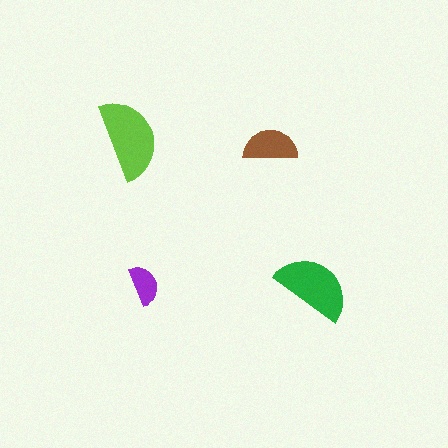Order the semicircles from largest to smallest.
the lime one, the green one, the brown one, the purple one.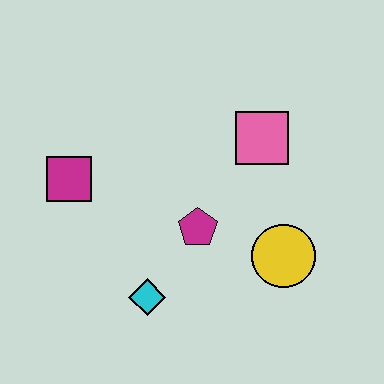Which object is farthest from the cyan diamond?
The pink square is farthest from the cyan diamond.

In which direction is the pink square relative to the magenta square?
The pink square is to the right of the magenta square.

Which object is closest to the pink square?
The magenta pentagon is closest to the pink square.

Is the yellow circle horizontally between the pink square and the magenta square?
No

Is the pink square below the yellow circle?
No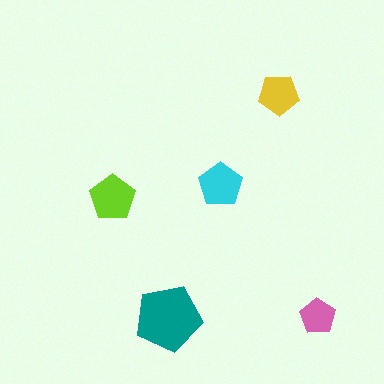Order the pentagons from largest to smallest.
the teal one, the lime one, the cyan one, the yellow one, the pink one.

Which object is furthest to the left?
The lime pentagon is leftmost.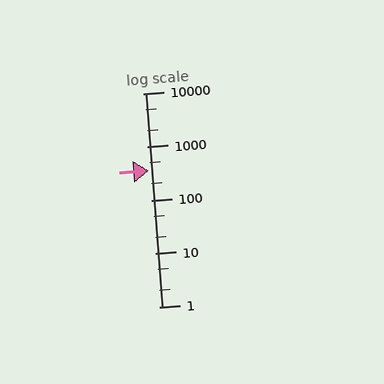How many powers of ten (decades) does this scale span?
The scale spans 4 decades, from 1 to 10000.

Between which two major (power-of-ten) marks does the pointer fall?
The pointer is between 100 and 1000.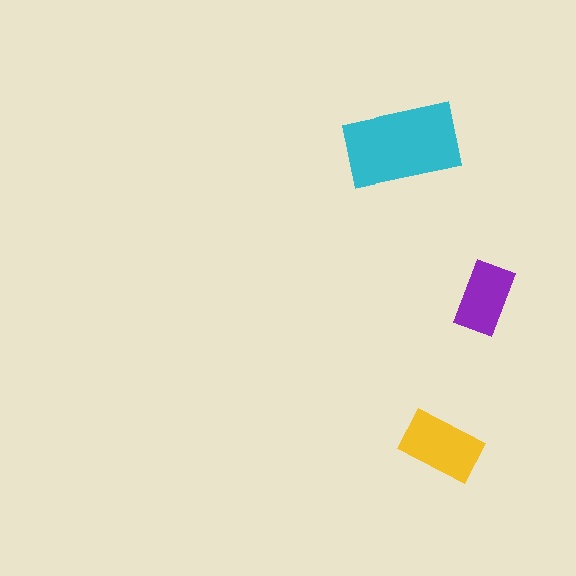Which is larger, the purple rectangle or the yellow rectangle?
The yellow one.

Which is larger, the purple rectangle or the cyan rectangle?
The cyan one.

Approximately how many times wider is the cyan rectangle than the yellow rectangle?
About 1.5 times wider.